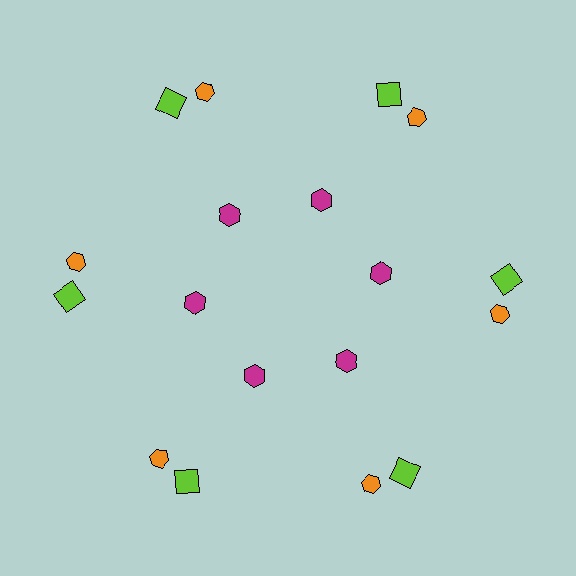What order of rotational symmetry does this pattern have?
This pattern has 6-fold rotational symmetry.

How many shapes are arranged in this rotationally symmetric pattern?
There are 18 shapes, arranged in 6 groups of 3.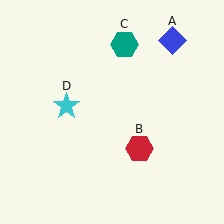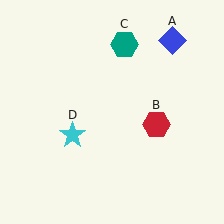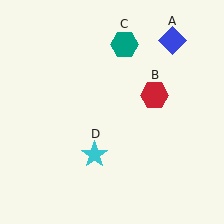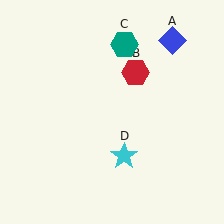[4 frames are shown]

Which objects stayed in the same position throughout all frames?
Blue diamond (object A) and teal hexagon (object C) remained stationary.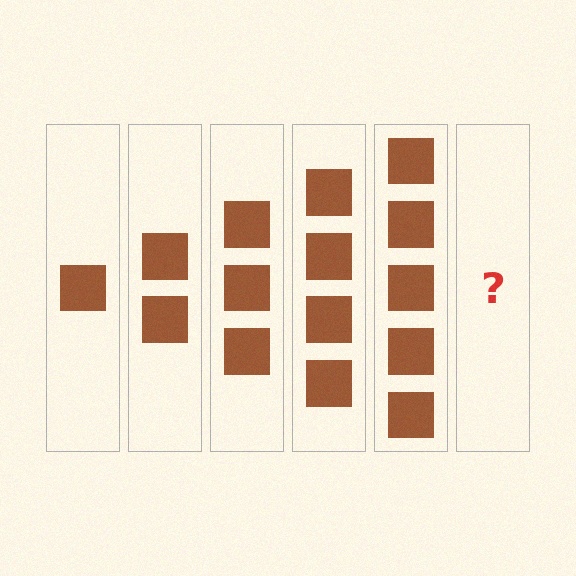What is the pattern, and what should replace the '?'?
The pattern is that each step adds one more square. The '?' should be 6 squares.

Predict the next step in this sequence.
The next step is 6 squares.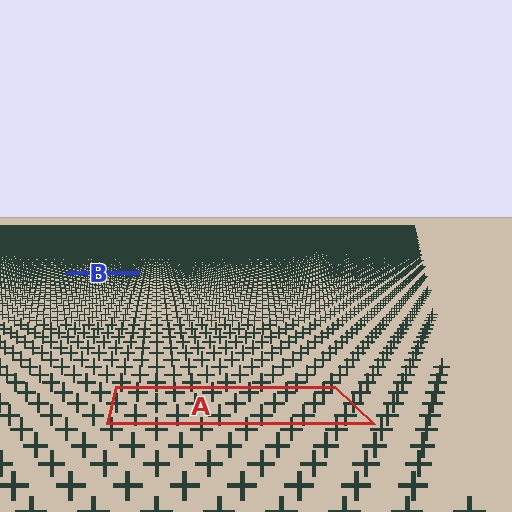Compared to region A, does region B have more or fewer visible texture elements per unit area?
Region B has more texture elements per unit area — they are packed more densely because it is farther away.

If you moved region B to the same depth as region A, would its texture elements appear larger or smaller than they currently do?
They would appear larger. At a closer depth, the same texture elements are projected at a bigger on-screen size.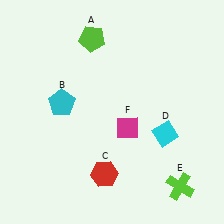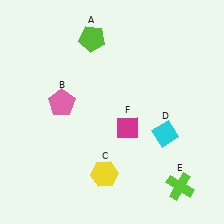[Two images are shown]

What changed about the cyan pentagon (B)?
In Image 1, B is cyan. In Image 2, it changed to pink.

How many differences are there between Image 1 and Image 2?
There are 2 differences between the two images.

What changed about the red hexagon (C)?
In Image 1, C is red. In Image 2, it changed to yellow.